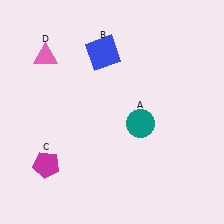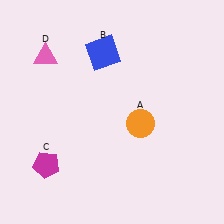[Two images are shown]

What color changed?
The circle (A) changed from teal in Image 1 to orange in Image 2.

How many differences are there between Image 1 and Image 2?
There is 1 difference between the two images.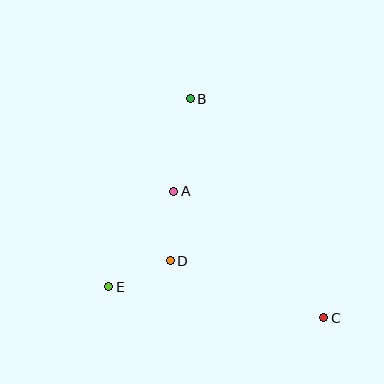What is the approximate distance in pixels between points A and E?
The distance between A and E is approximately 116 pixels.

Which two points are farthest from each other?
Points B and C are farthest from each other.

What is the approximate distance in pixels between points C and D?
The distance between C and D is approximately 164 pixels.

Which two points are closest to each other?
Points D and E are closest to each other.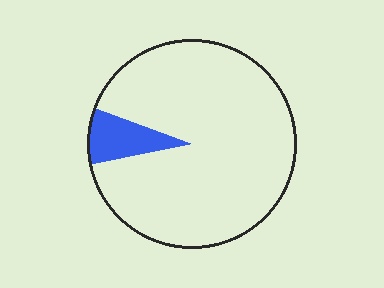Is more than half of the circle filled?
No.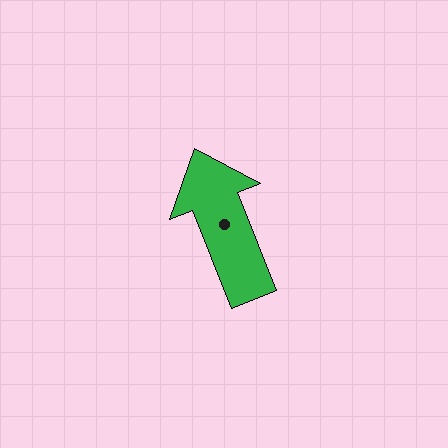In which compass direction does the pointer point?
North.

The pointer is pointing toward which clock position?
Roughly 11 o'clock.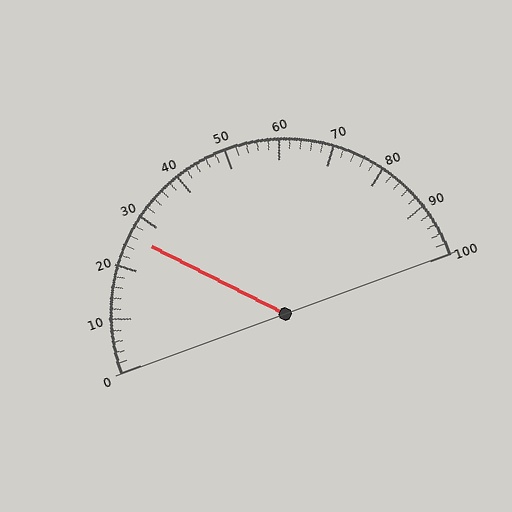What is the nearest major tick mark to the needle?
The nearest major tick mark is 30.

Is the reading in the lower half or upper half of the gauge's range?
The reading is in the lower half of the range (0 to 100).